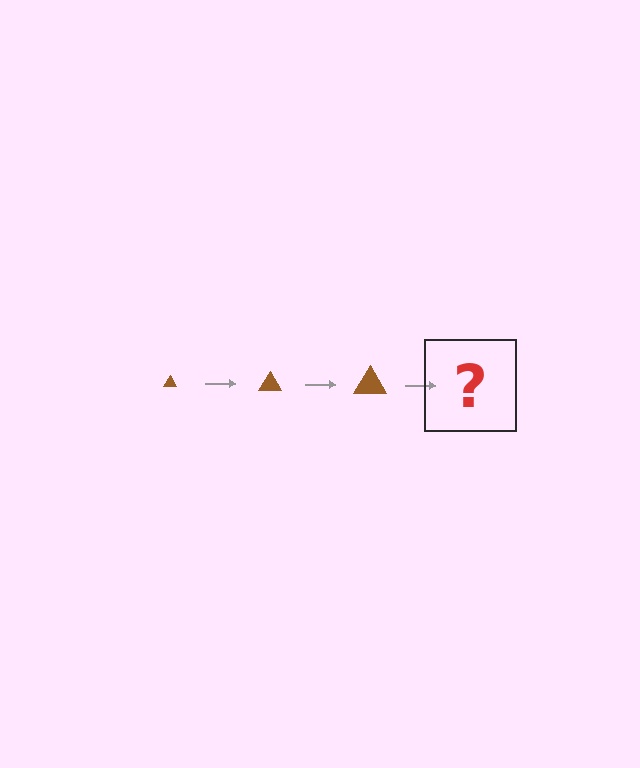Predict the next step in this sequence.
The next step is a brown triangle, larger than the previous one.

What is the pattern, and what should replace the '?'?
The pattern is that the triangle gets progressively larger each step. The '?' should be a brown triangle, larger than the previous one.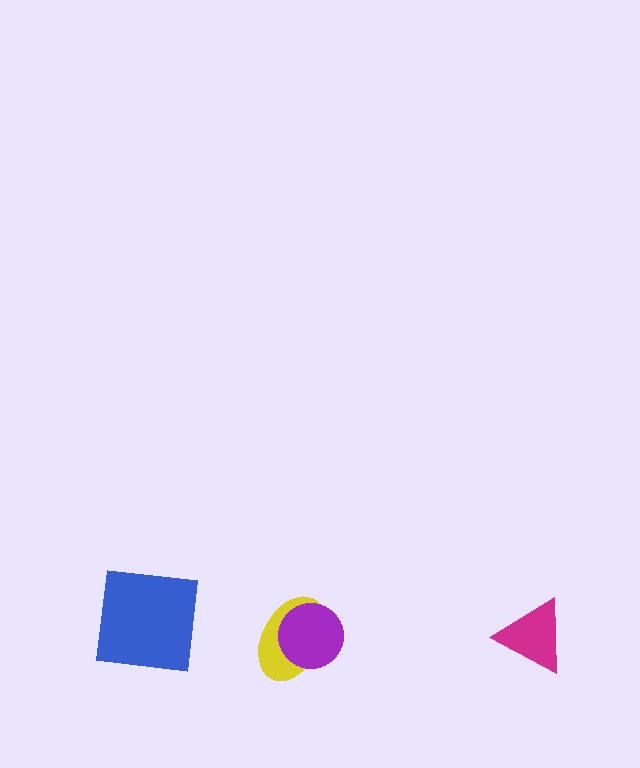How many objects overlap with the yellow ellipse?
1 object overlaps with the yellow ellipse.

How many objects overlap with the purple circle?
1 object overlaps with the purple circle.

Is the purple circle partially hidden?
No, no other shape covers it.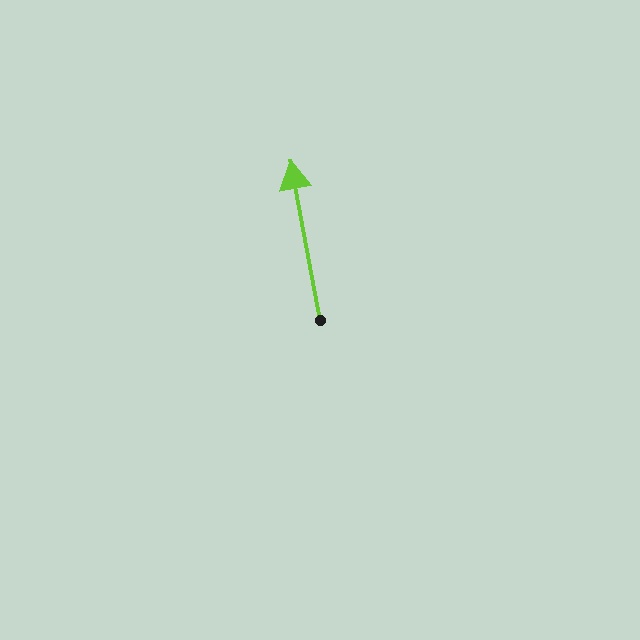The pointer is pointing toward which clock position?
Roughly 12 o'clock.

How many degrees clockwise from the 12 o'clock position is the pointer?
Approximately 350 degrees.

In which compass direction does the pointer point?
North.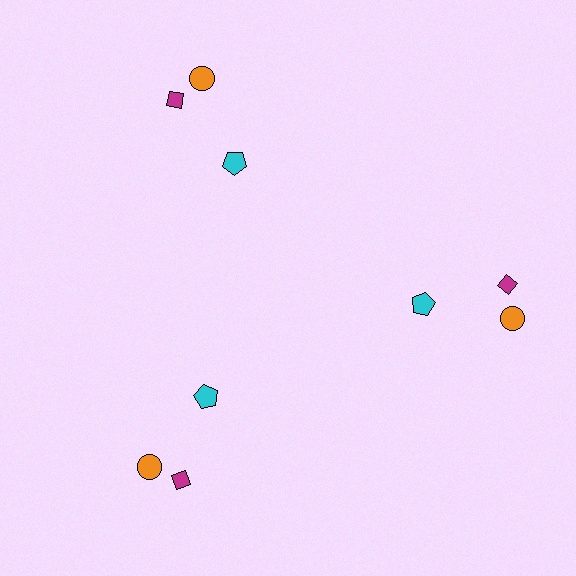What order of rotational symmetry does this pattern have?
This pattern has 3-fold rotational symmetry.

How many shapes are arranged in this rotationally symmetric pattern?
There are 9 shapes, arranged in 3 groups of 3.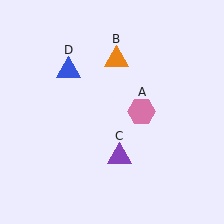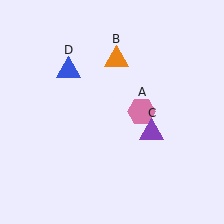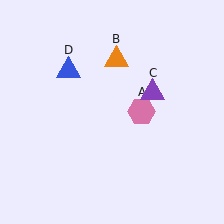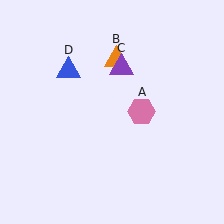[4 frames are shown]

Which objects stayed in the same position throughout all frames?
Pink hexagon (object A) and orange triangle (object B) and blue triangle (object D) remained stationary.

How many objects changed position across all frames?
1 object changed position: purple triangle (object C).